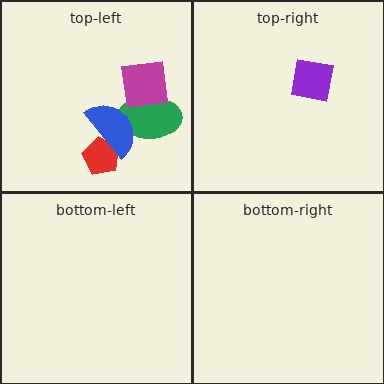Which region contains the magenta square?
The top-left region.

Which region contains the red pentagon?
The top-left region.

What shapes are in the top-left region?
The green ellipse, the magenta square, the red pentagon, the blue semicircle.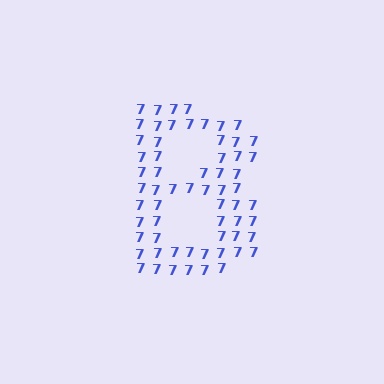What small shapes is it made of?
It is made of small digit 7's.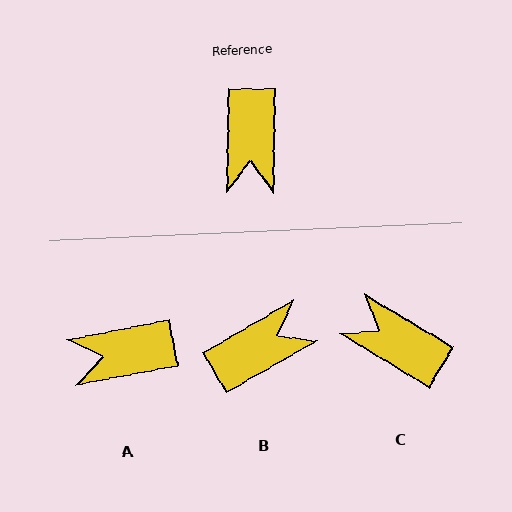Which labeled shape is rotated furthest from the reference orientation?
B, about 121 degrees away.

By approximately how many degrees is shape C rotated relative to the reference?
Approximately 120 degrees clockwise.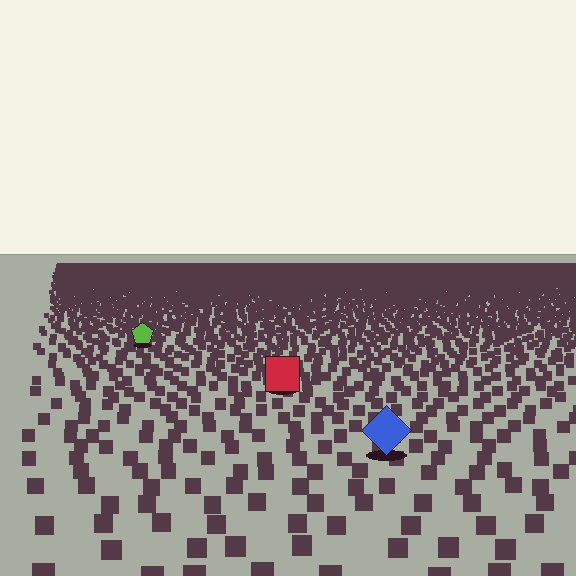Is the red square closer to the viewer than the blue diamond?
No. The blue diamond is closer — you can tell from the texture gradient: the ground texture is coarser near it.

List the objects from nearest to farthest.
From nearest to farthest: the blue diamond, the red square, the lime pentagon.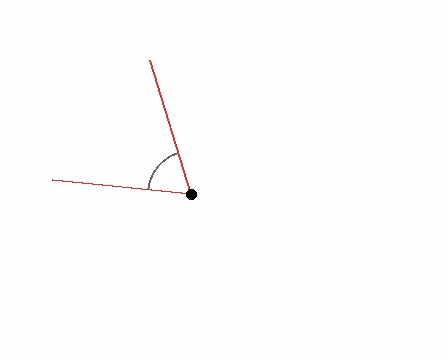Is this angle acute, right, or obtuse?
It is acute.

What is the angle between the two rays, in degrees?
Approximately 67 degrees.